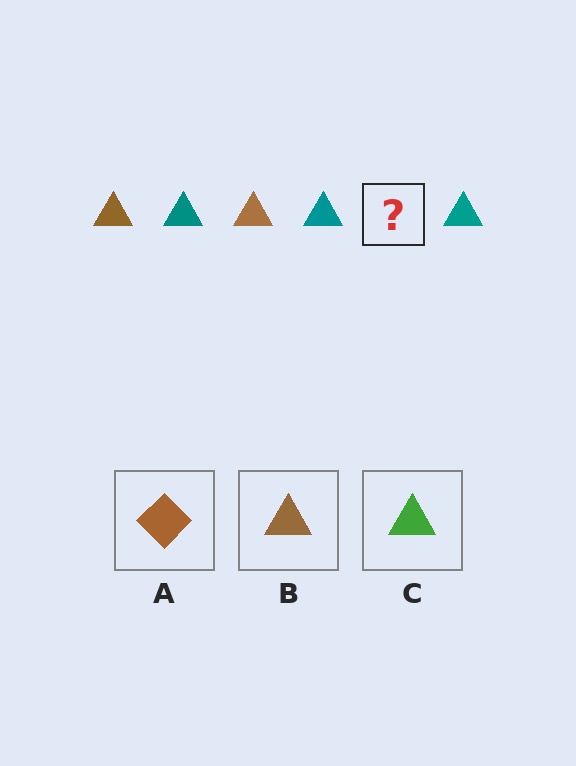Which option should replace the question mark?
Option B.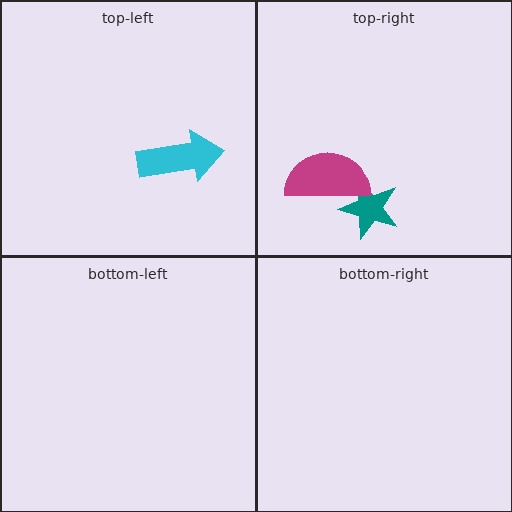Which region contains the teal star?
The top-right region.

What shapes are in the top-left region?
The cyan arrow.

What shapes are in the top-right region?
The teal star, the magenta semicircle.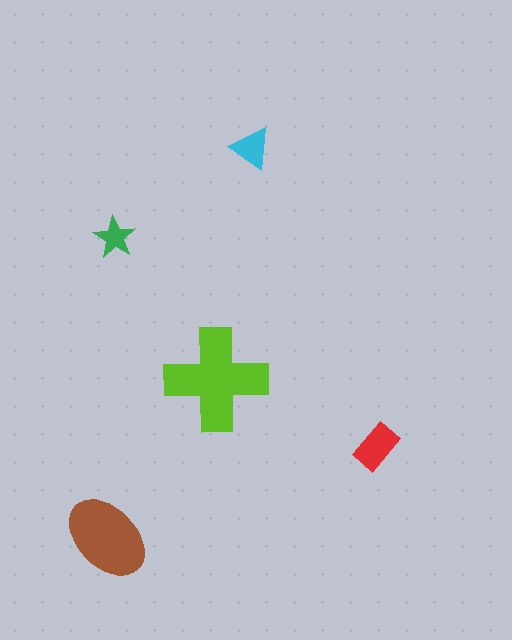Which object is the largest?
The lime cross.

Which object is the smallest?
The green star.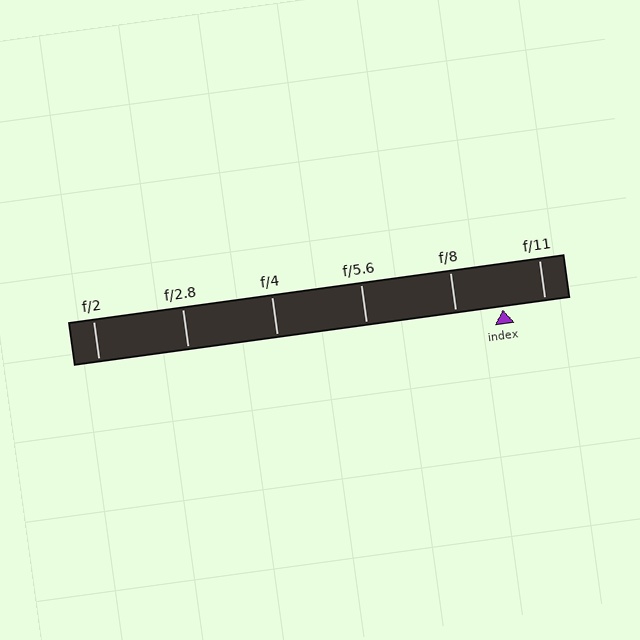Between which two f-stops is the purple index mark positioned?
The index mark is between f/8 and f/11.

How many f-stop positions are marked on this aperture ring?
There are 6 f-stop positions marked.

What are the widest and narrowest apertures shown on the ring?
The widest aperture shown is f/2 and the narrowest is f/11.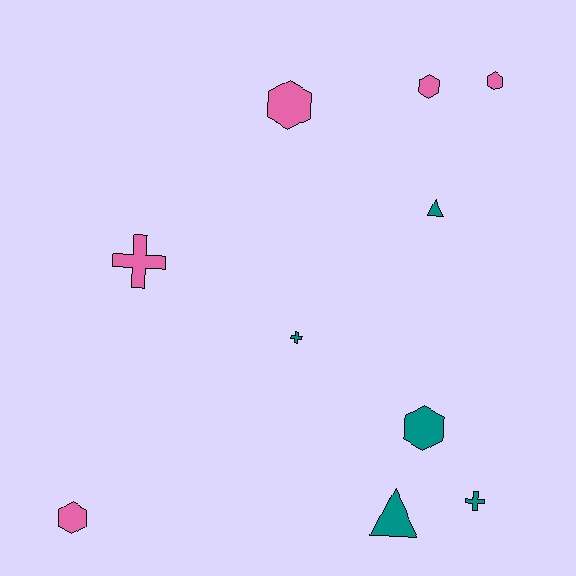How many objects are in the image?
There are 10 objects.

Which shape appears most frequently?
Hexagon, with 5 objects.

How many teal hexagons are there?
There is 1 teal hexagon.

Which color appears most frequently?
Teal, with 5 objects.